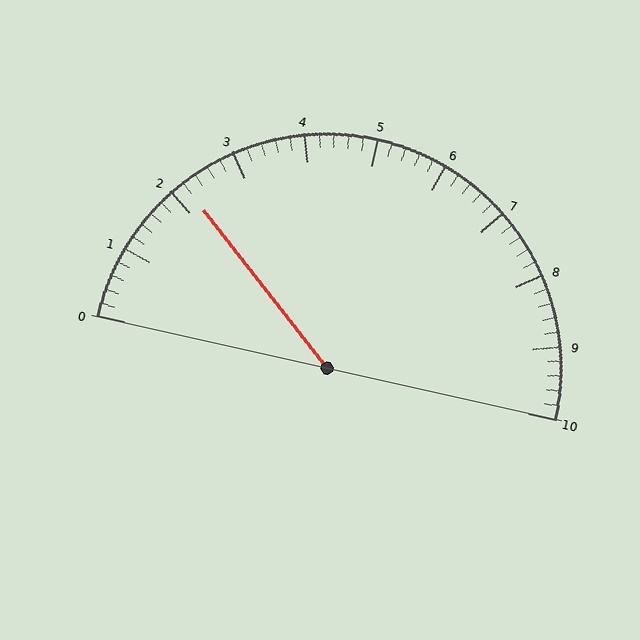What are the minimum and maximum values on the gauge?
The gauge ranges from 0 to 10.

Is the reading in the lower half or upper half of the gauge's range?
The reading is in the lower half of the range (0 to 10).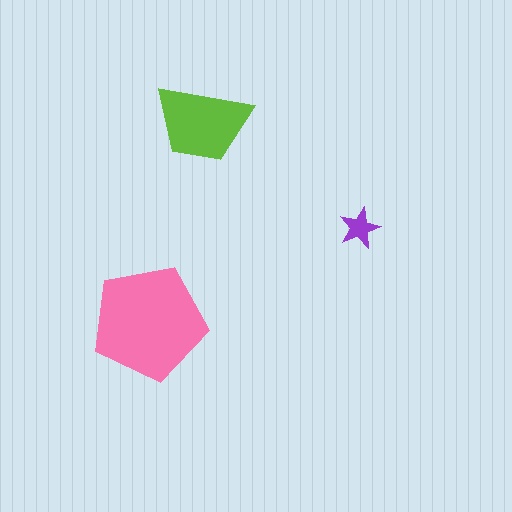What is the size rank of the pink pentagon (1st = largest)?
1st.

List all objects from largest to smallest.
The pink pentagon, the lime trapezoid, the purple star.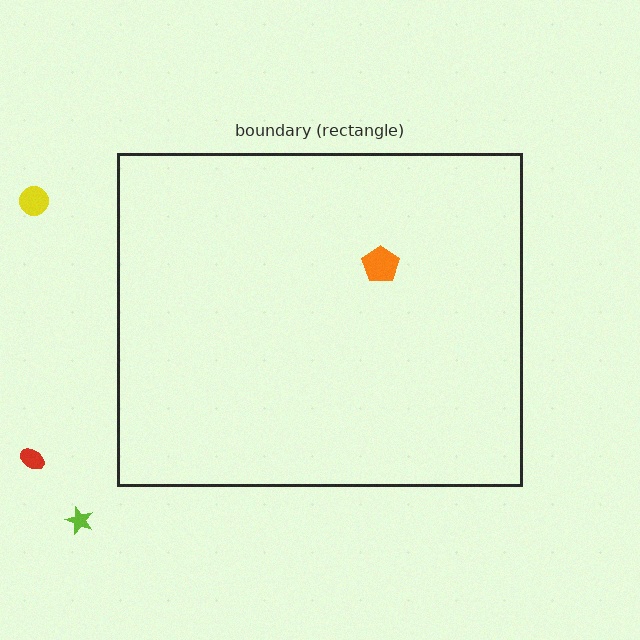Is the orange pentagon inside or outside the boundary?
Inside.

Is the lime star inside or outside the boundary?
Outside.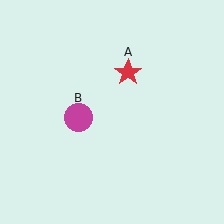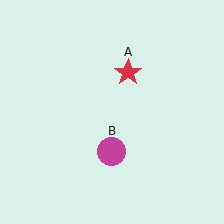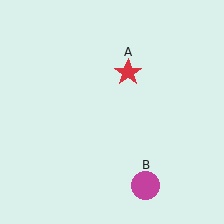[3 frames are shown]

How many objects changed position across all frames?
1 object changed position: magenta circle (object B).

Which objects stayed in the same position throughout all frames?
Red star (object A) remained stationary.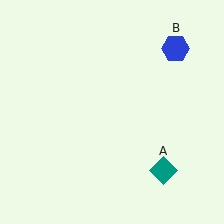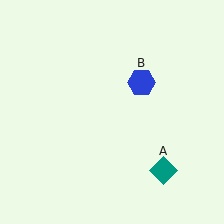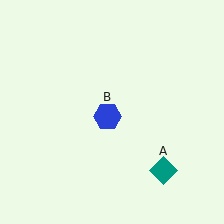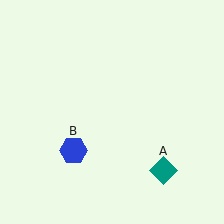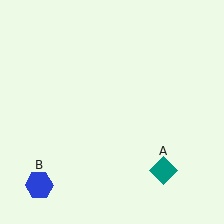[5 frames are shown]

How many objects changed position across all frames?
1 object changed position: blue hexagon (object B).